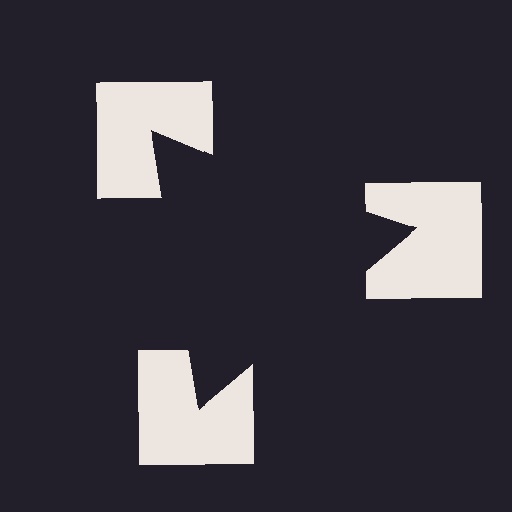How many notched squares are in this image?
There are 3 — one at each vertex of the illusory triangle.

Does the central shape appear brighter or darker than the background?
It typically appears slightly darker than the background, even though no actual brightness change is drawn.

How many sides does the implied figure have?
3 sides.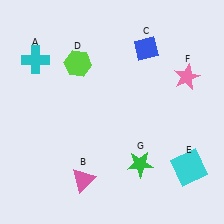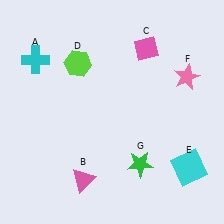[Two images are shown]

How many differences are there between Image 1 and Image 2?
There is 1 difference between the two images.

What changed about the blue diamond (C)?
In Image 1, C is blue. In Image 2, it changed to pink.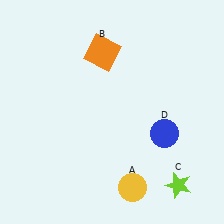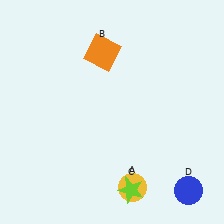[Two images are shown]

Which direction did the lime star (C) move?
The lime star (C) moved left.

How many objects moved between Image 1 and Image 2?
2 objects moved between the two images.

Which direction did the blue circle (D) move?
The blue circle (D) moved down.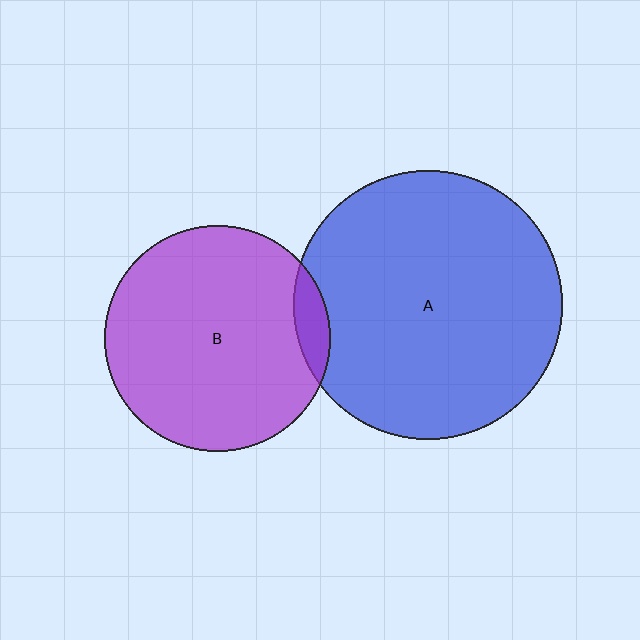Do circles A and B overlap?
Yes.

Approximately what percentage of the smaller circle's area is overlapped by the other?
Approximately 5%.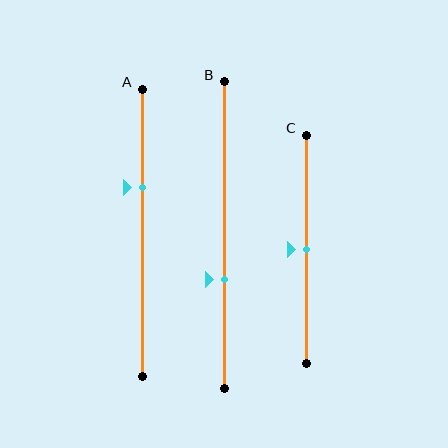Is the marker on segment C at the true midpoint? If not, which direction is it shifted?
Yes, the marker on segment C is at the true midpoint.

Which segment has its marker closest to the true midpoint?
Segment C has its marker closest to the true midpoint.